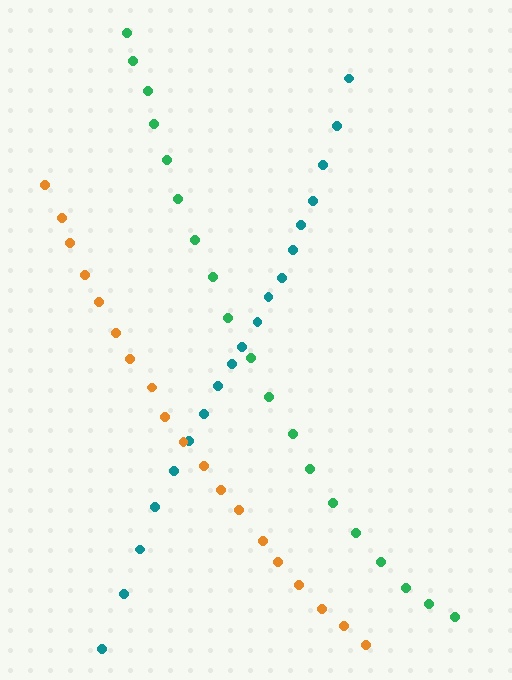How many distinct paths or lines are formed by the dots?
There are 3 distinct paths.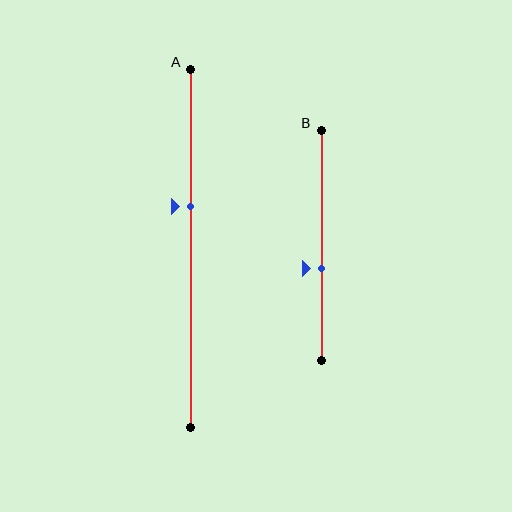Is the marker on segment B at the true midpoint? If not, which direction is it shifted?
No, the marker on segment B is shifted downward by about 10% of the segment length.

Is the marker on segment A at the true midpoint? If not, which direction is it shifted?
No, the marker on segment A is shifted upward by about 12% of the segment length.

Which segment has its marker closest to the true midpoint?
Segment B has its marker closest to the true midpoint.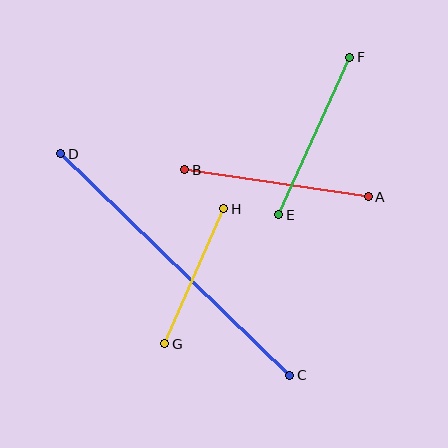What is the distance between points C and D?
The distance is approximately 318 pixels.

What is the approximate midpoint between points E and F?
The midpoint is at approximately (314, 136) pixels.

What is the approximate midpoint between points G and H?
The midpoint is at approximately (194, 276) pixels.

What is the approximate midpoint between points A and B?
The midpoint is at approximately (277, 183) pixels.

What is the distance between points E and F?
The distance is approximately 173 pixels.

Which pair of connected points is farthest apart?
Points C and D are farthest apart.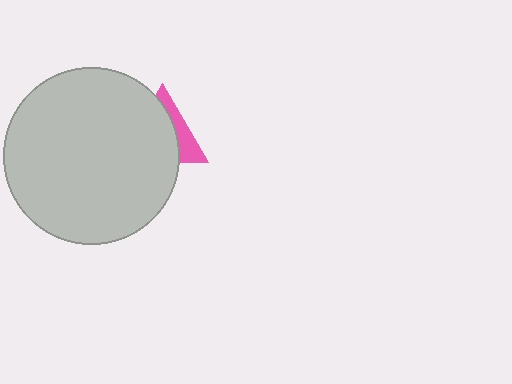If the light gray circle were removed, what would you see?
You would see the complete pink triangle.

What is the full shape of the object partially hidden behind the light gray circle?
The partially hidden object is a pink triangle.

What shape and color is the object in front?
The object in front is a light gray circle.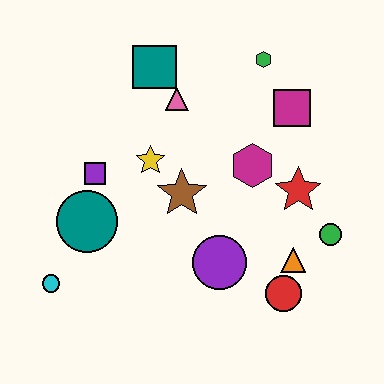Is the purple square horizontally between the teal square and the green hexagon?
No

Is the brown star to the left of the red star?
Yes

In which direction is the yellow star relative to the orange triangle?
The yellow star is to the left of the orange triangle.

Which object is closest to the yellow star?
The brown star is closest to the yellow star.